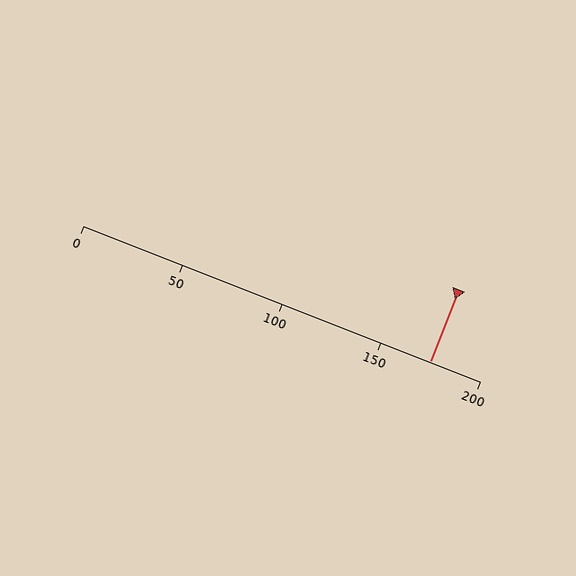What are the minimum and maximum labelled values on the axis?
The axis runs from 0 to 200.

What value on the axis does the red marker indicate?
The marker indicates approximately 175.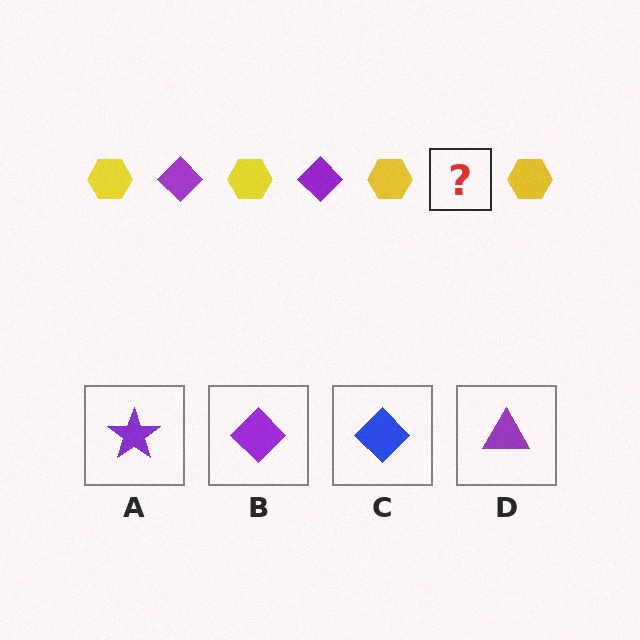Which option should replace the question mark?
Option B.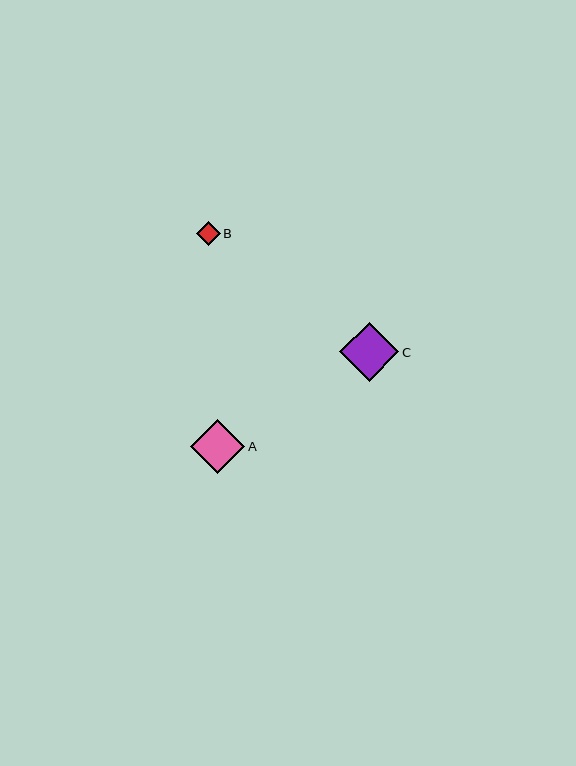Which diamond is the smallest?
Diamond B is the smallest with a size of approximately 24 pixels.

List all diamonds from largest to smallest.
From largest to smallest: C, A, B.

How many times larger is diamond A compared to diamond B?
Diamond A is approximately 2.3 times the size of diamond B.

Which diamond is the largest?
Diamond C is the largest with a size of approximately 59 pixels.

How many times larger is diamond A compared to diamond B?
Diamond A is approximately 2.3 times the size of diamond B.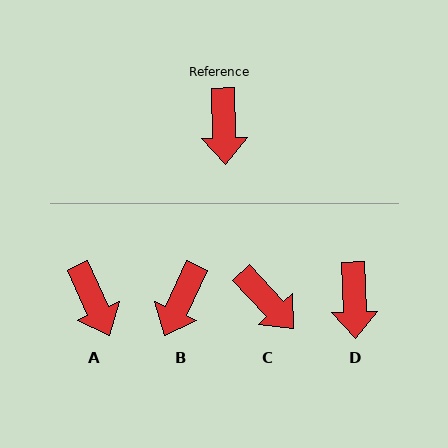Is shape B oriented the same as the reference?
No, it is off by about 27 degrees.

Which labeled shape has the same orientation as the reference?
D.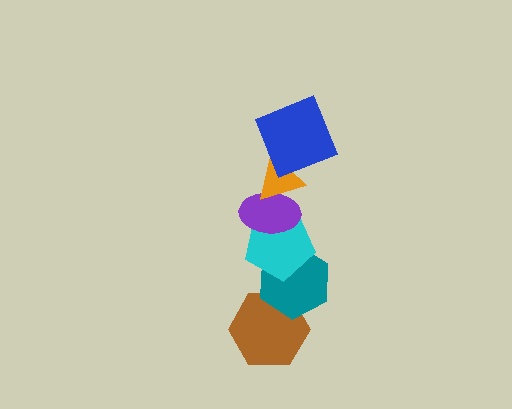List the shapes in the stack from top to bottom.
From top to bottom: the blue square, the orange triangle, the purple ellipse, the cyan pentagon, the teal hexagon, the brown hexagon.